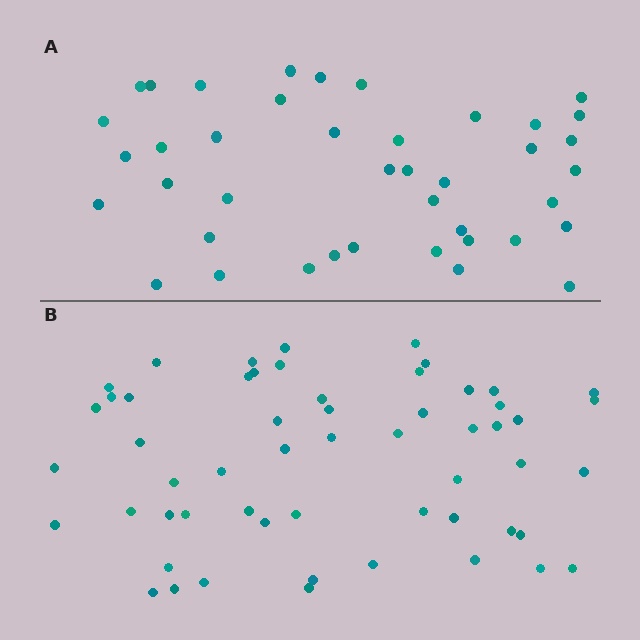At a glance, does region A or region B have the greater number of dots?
Region B (the bottom region) has more dots.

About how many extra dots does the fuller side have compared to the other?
Region B has approximately 15 more dots than region A.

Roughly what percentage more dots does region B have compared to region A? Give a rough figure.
About 35% more.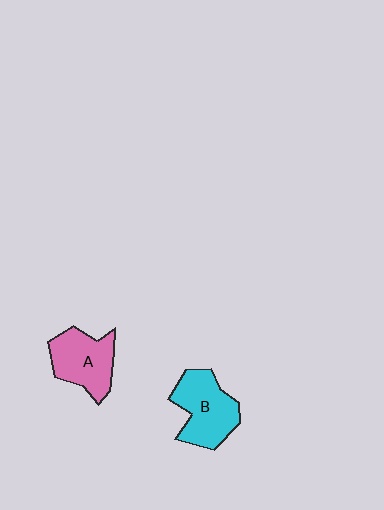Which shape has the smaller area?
Shape A (pink).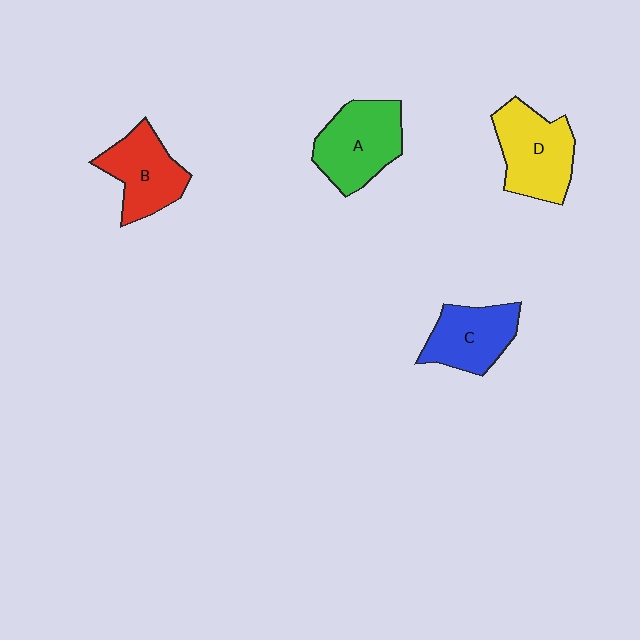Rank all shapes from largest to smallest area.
From largest to smallest: D (yellow), A (green), B (red), C (blue).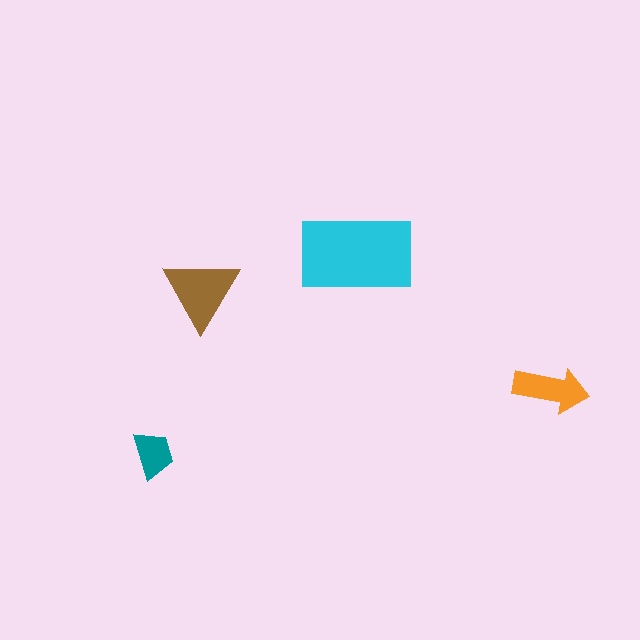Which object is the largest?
The cyan rectangle.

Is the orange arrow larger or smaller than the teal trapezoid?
Larger.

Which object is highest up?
The cyan rectangle is topmost.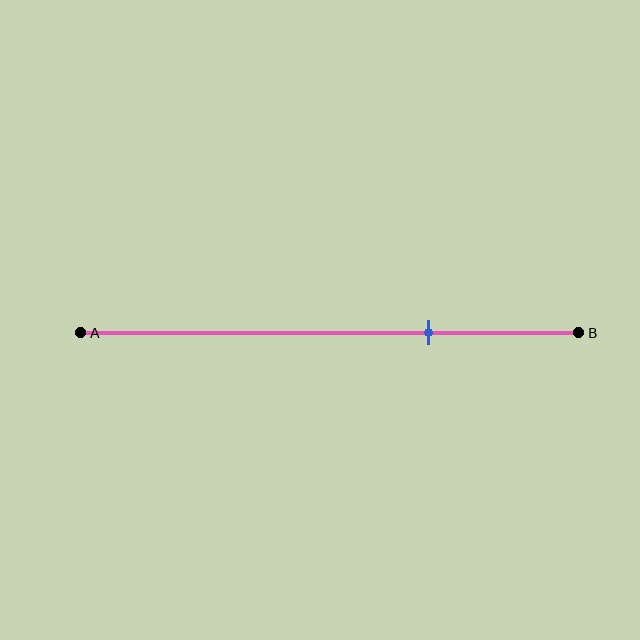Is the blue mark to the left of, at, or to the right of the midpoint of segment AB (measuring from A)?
The blue mark is to the right of the midpoint of segment AB.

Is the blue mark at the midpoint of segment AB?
No, the mark is at about 70% from A, not at the 50% midpoint.